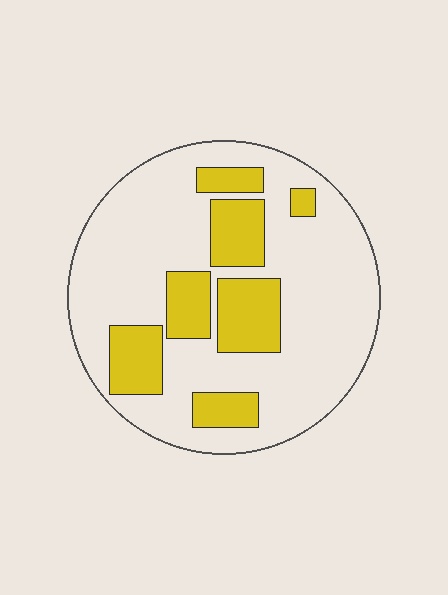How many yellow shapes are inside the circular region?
7.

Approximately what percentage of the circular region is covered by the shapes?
Approximately 25%.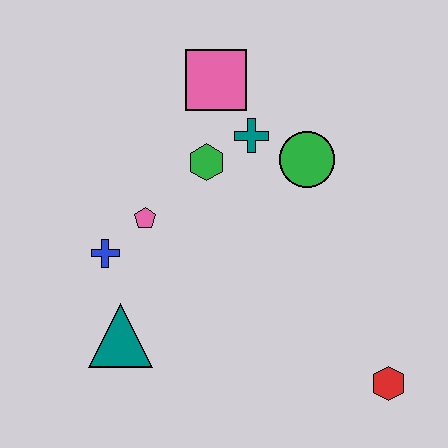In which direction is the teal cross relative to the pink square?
The teal cross is below the pink square.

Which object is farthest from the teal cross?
The red hexagon is farthest from the teal cross.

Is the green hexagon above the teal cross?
No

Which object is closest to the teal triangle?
The blue cross is closest to the teal triangle.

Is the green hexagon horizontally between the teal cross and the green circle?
No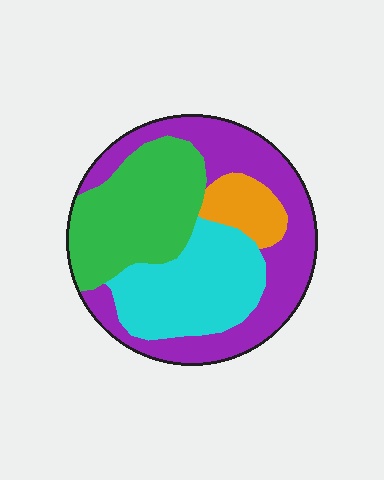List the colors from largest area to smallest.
From largest to smallest: purple, green, cyan, orange.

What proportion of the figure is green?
Green takes up about one quarter (1/4) of the figure.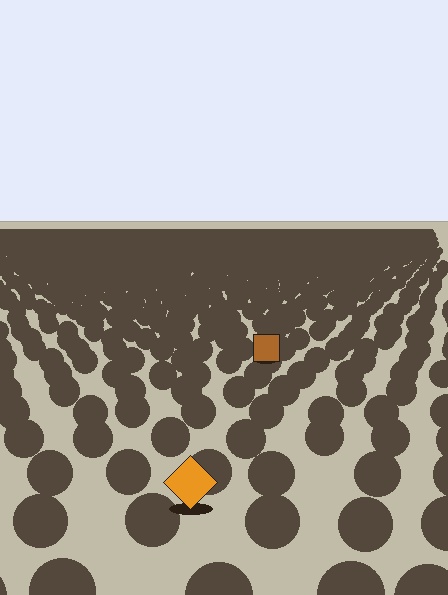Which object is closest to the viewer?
The orange diamond is closest. The texture marks near it are larger and more spread out.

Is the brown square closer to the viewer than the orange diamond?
No. The orange diamond is closer — you can tell from the texture gradient: the ground texture is coarser near it.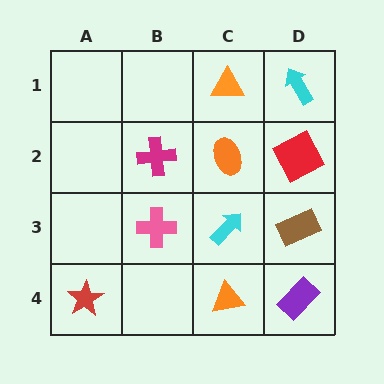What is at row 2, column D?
A red square.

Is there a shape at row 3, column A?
No, that cell is empty.